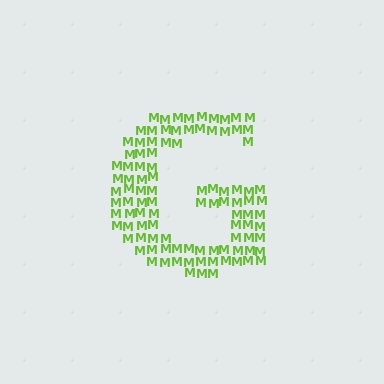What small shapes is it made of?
It is made of small letter M's.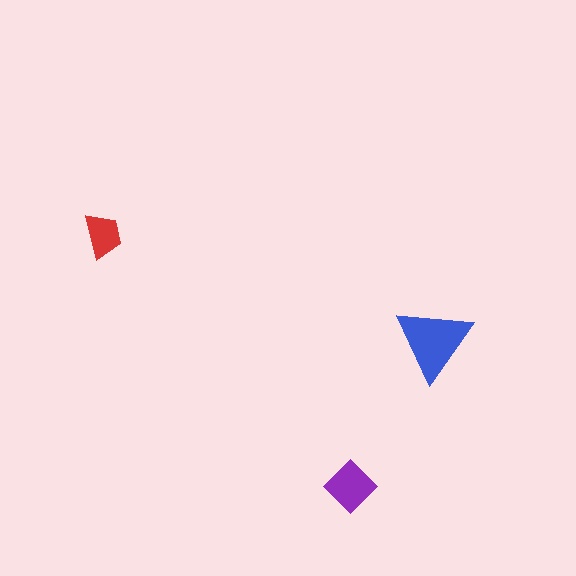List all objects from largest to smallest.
The blue triangle, the purple diamond, the red trapezoid.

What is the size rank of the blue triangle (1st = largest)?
1st.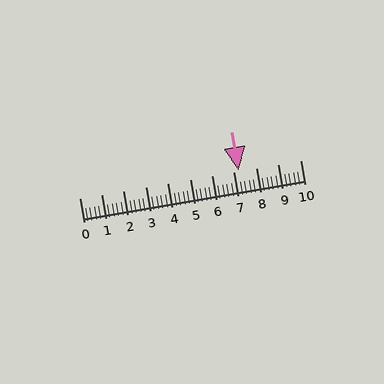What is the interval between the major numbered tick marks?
The major tick marks are spaced 1 units apart.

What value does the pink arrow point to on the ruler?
The pink arrow points to approximately 7.2.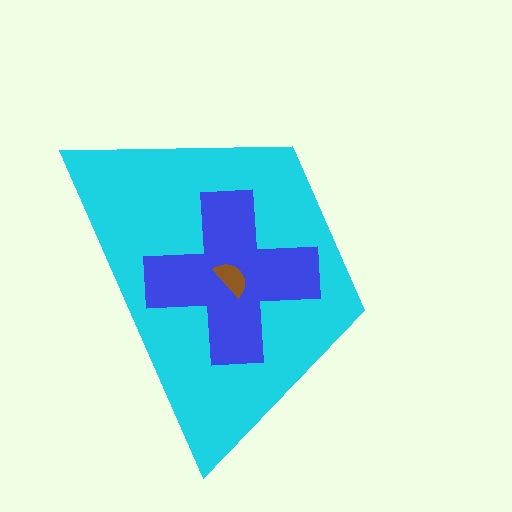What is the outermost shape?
The cyan trapezoid.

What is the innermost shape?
The brown semicircle.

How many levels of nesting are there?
3.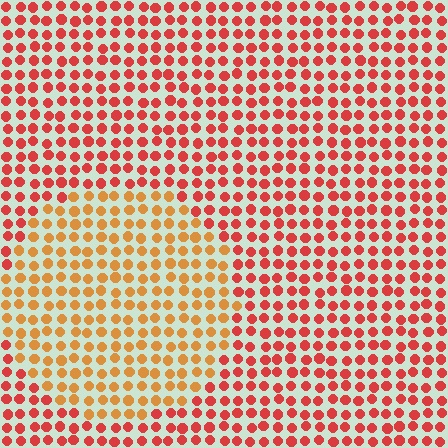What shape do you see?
I see a circle.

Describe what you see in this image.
The image is filled with small red elements in a uniform arrangement. A circle-shaped region is visible where the elements are tinted to a slightly different hue, forming a subtle color boundary.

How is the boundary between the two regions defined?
The boundary is defined purely by a slight shift in hue (about 33 degrees). Spacing, size, and orientation are identical on both sides.